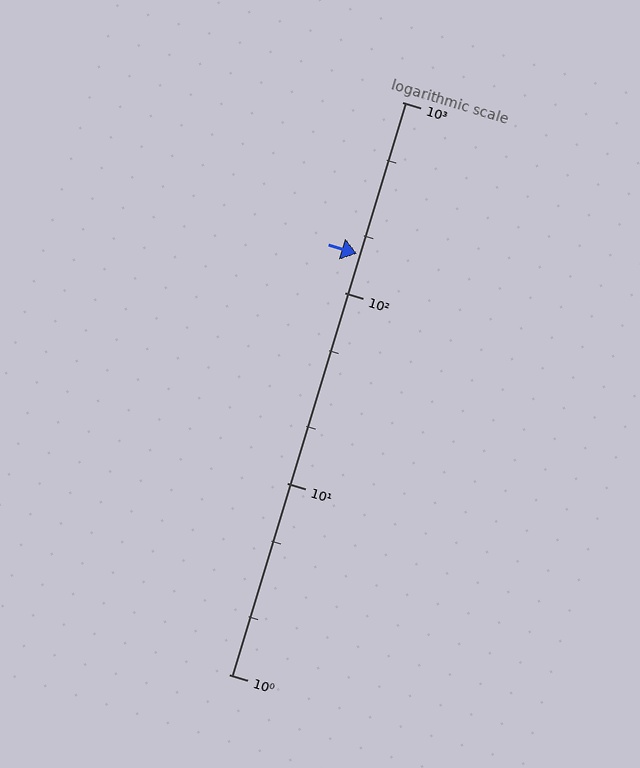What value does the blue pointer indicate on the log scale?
The pointer indicates approximately 160.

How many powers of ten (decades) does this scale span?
The scale spans 3 decades, from 1 to 1000.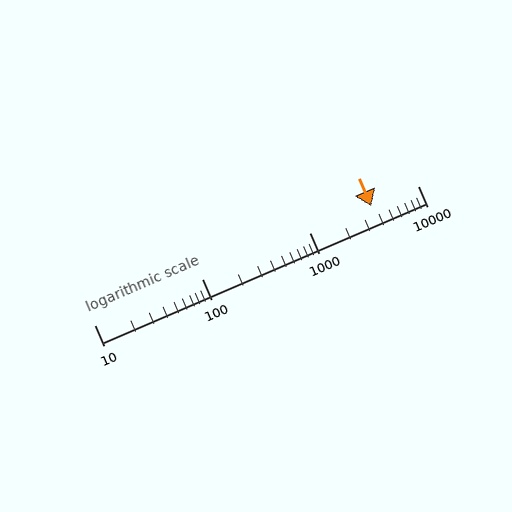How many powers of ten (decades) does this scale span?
The scale spans 3 decades, from 10 to 10000.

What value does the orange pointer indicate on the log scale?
The pointer indicates approximately 3700.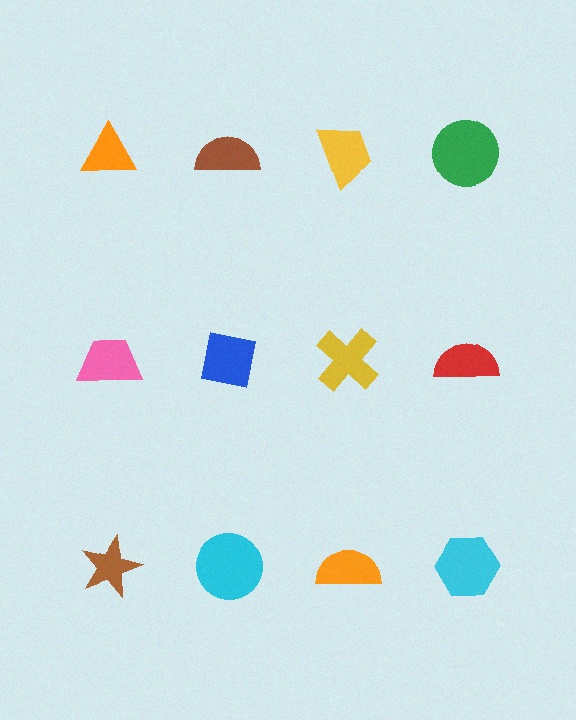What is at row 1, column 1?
An orange triangle.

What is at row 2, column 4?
A red semicircle.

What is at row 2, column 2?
A blue square.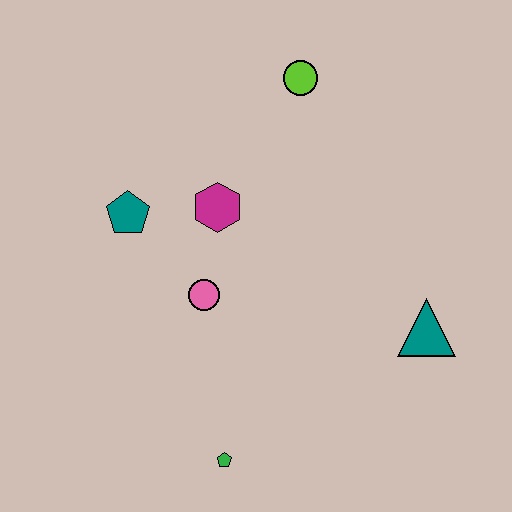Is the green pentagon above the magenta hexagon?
No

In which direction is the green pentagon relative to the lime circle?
The green pentagon is below the lime circle.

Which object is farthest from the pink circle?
The lime circle is farthest from the pink circle.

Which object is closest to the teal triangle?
The pink circle is closest to the teal triangle.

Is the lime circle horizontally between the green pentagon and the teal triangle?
Yes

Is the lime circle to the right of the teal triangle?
No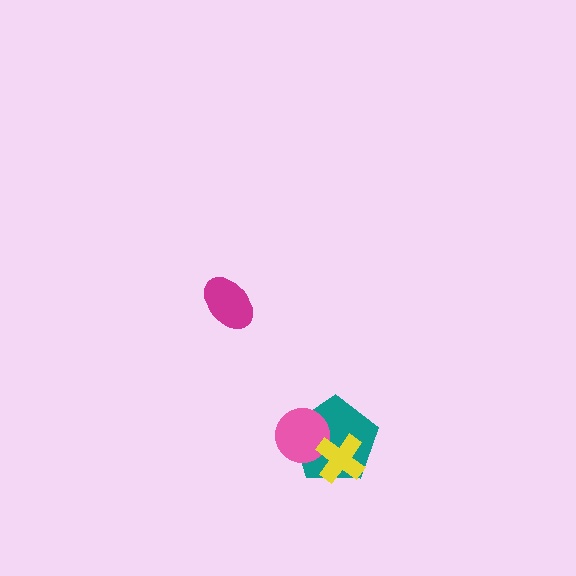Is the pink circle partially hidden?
Yes, it is partially covered by another shape.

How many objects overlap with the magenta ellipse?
0 objects overlap with the magenta ellipse.